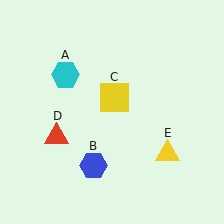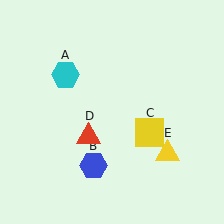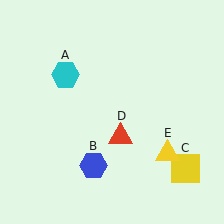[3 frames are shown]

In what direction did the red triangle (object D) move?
The red triangle (object D) moved right.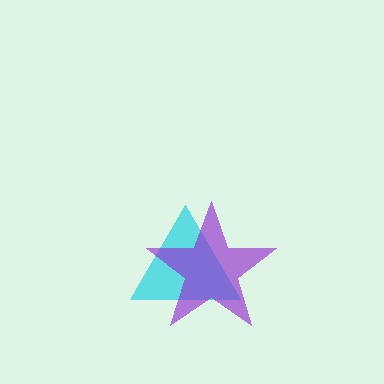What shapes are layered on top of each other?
The layered shapes are: a cyan triangle, a purple star.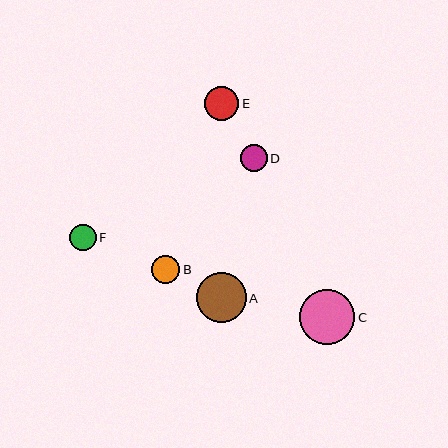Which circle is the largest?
Circle C is the largest with a size of approximately 55 pixels.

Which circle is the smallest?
Circle F is the smallest with a size of approximately 26 pixels.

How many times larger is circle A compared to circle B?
Circle A is approximately 1.8 times the size of circle B.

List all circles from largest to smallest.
From largest to smallest: C, A, E, B, D, F.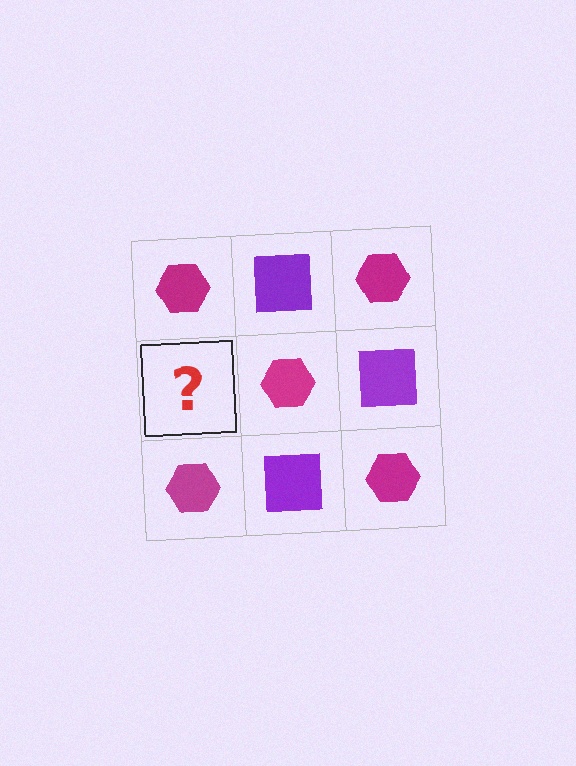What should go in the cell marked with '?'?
The missing cell should contain a purple square.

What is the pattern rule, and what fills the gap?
The rule is that it alternates magenta hexagon and purple square in a checkerboard pattern. The gap should be filled with a purple square.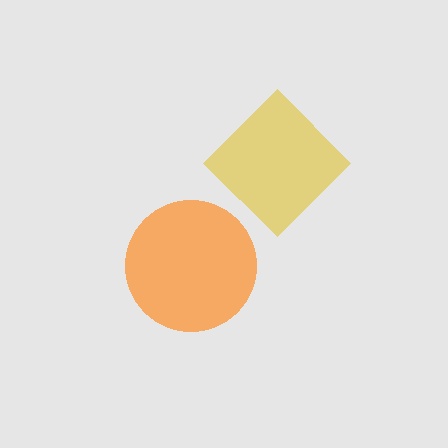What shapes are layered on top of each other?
The layered shapes are: a yellow diamond, an orange circle.